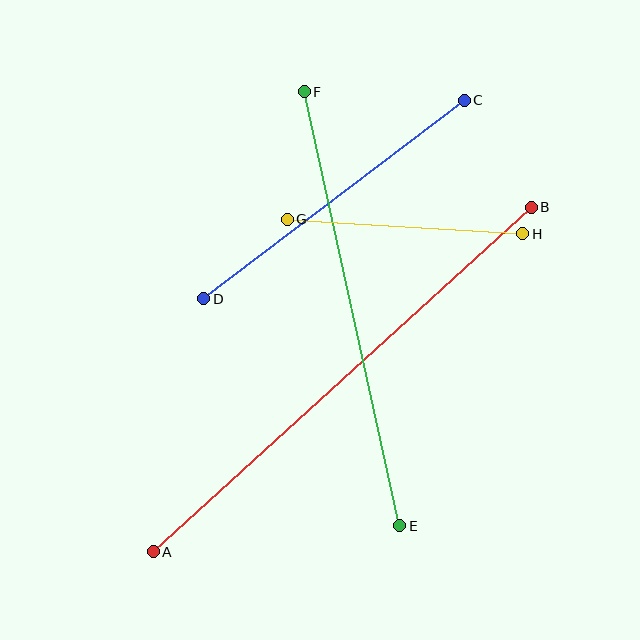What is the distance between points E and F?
The distance is approximately 444 pixels.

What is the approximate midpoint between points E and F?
The midpoint is at approximately (352, 309) pixels.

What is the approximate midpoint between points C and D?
The midpoint is at approximately (334, 200) pixels.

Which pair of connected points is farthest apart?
Points A and B are farthest apart.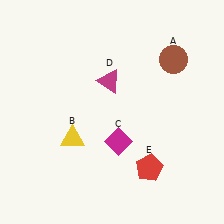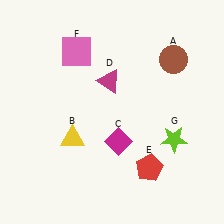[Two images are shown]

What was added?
A pink square (F), a lime star (G) were added in Image 2.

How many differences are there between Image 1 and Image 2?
There are 2 differences between the two images.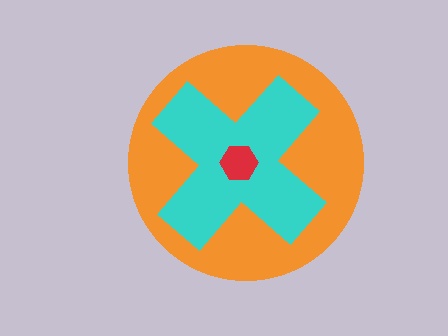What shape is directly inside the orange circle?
The cyan cross.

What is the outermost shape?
The orange circle.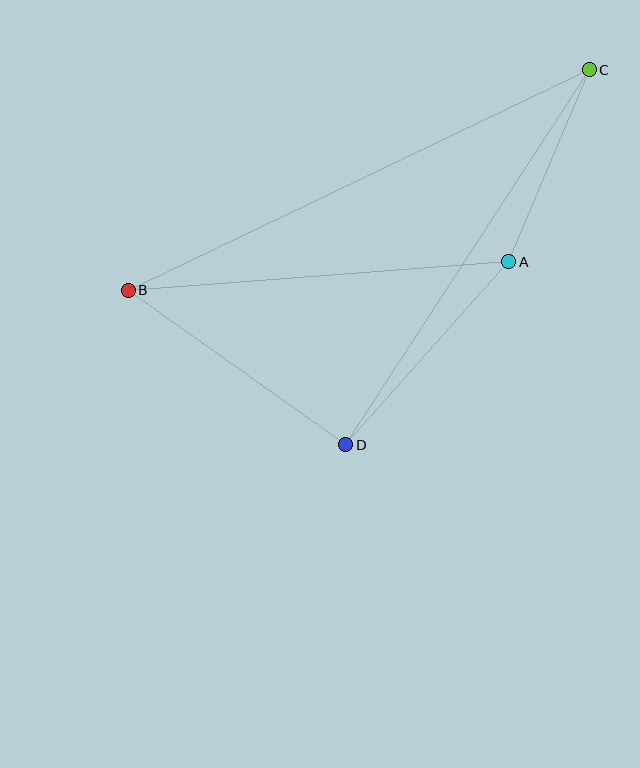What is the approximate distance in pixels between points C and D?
The distance between C and D is approximately 448 pixels.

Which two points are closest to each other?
Points A and C are closest to each other.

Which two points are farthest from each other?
Points B and C are farthest from each other.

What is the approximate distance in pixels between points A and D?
The distance between A and D is approximately 245 pixels.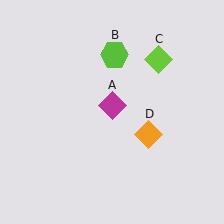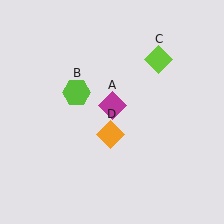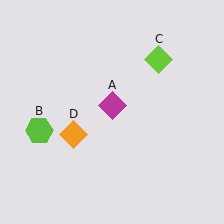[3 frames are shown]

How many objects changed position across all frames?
2 objects changed position: lime hexagon (object B), orange diamond (object D).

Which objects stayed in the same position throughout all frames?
Magenta diamond (object A) and lime diamond (object C) remained stationary.